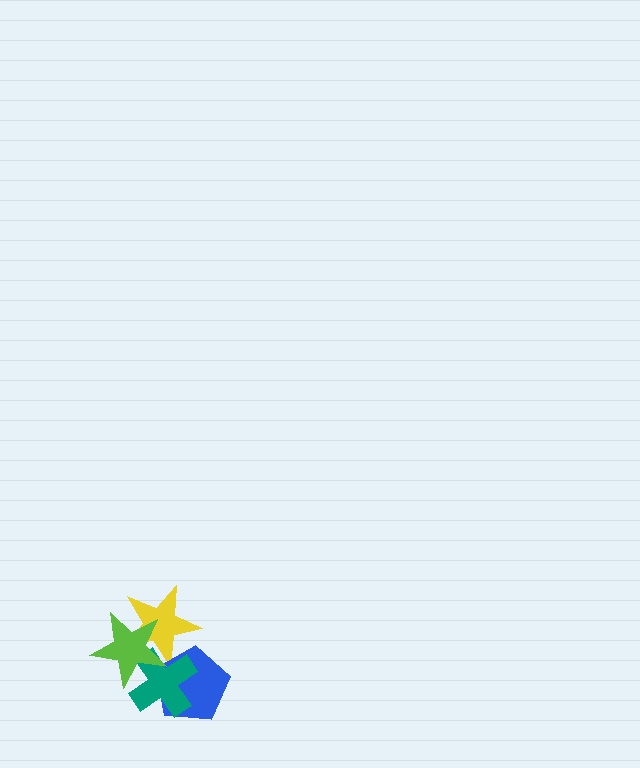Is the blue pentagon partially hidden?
Yes, it is partially covered by another shape.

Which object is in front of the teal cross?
The lime star is in front of the teal cross.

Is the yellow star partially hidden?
Yes, it is partially covered by another shape.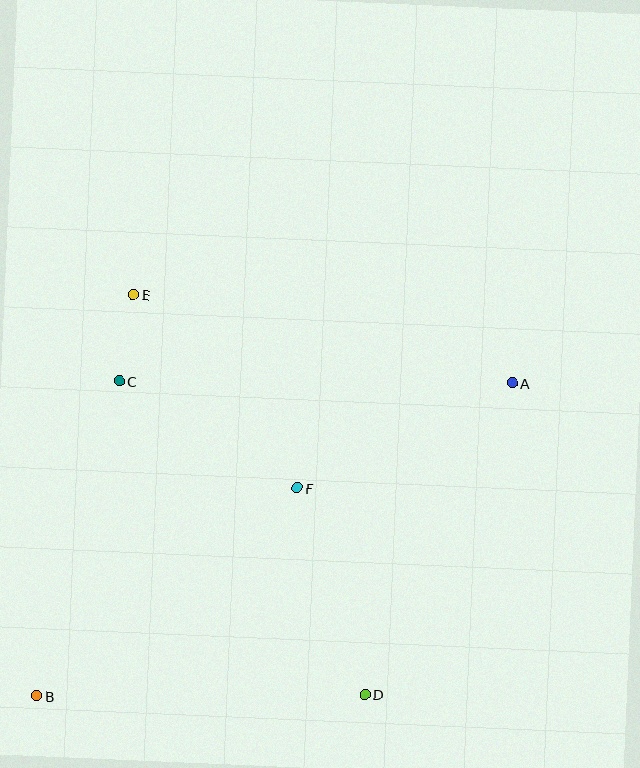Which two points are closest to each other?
Points C and E are closest to each other.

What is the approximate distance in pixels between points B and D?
The distance between B and D is approximately 328 pixels.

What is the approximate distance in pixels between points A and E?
The distance between A and E is approximately 389 pixels.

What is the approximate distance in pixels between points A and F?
The distance between A and F is approximately 240 pixels.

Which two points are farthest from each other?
Points A and B are farthest from each other.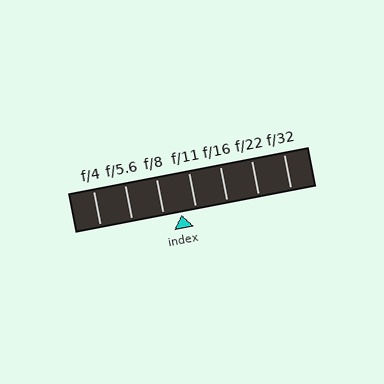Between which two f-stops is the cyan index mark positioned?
The index mark is between f/8 and f/11.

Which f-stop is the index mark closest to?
The index mark is closest to f/11.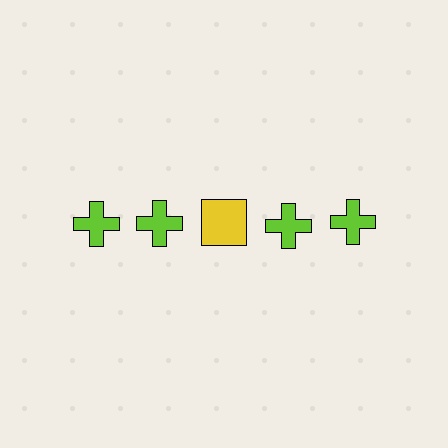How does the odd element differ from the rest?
It differs in both color (yellow instead of lime) and shape (square instead of cross).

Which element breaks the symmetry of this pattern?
The yellow square in the top row, center column breaks the symmetry. All other shapes are lime crosses.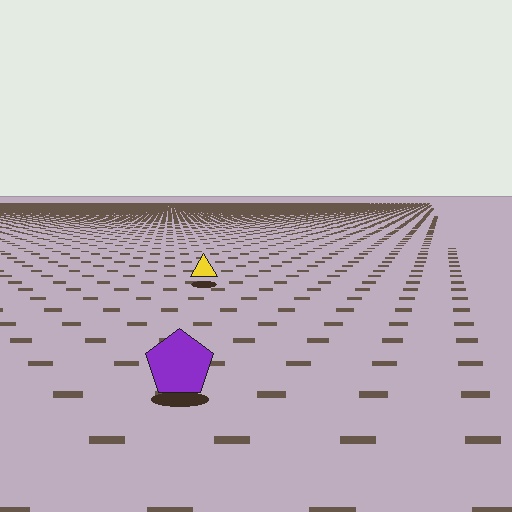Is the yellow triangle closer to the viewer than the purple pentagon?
No. The purple pentagon is closer — you can tell from the texture gradient: the ground texture is coarser near it.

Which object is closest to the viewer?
The purple pentagon is closest. The texture marks near it are larger and more spread out.